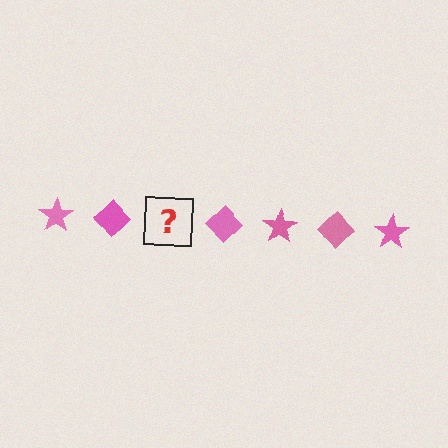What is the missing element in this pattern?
The missing element is a pink star.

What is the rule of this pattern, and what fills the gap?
The rule is that the pattern cycles through star, diamond shapes in pink. The gap should be filled with a pink star.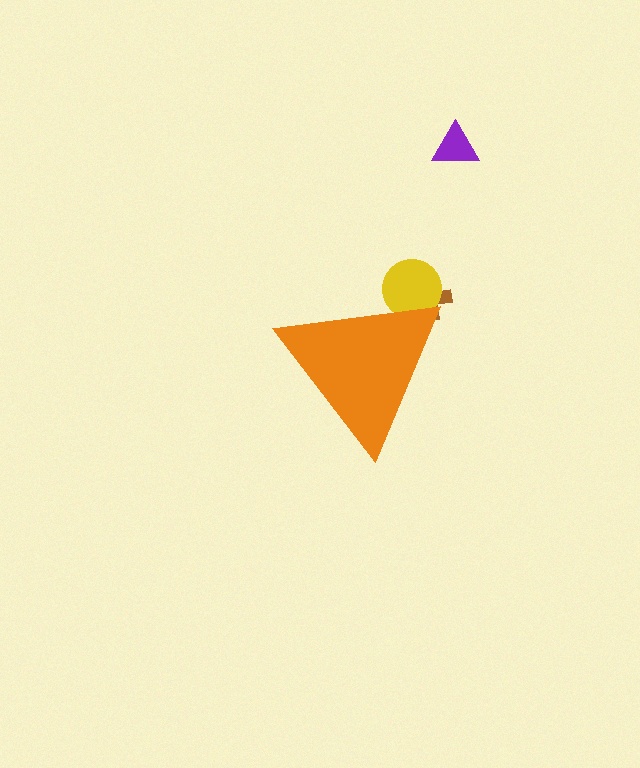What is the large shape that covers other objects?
An orange triangle.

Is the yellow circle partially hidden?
Yes, the yellow circle is partially hidden behind the orange triangle.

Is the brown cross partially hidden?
Yes, the brown cross is partially hidden behind the orange triangle.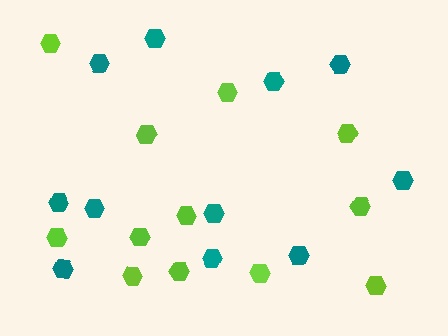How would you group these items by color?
There are 2 groups: one group of teal hexagons (11) and one group of lime hexagons (12).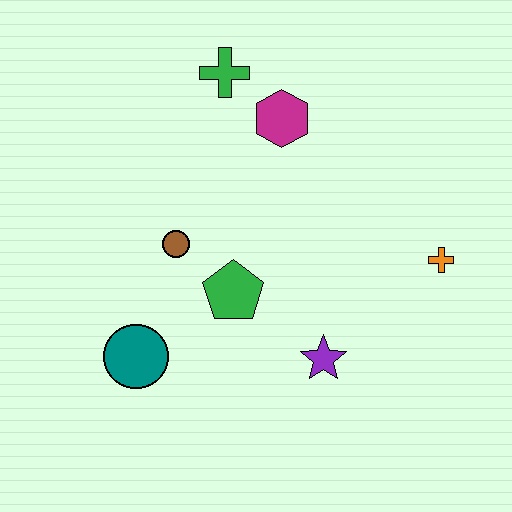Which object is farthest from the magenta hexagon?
The teal circle is farthest from the magenta hexagon.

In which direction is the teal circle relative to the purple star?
The teal circle is to the left of the purple star.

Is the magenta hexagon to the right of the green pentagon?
Yes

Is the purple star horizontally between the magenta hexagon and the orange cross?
Yes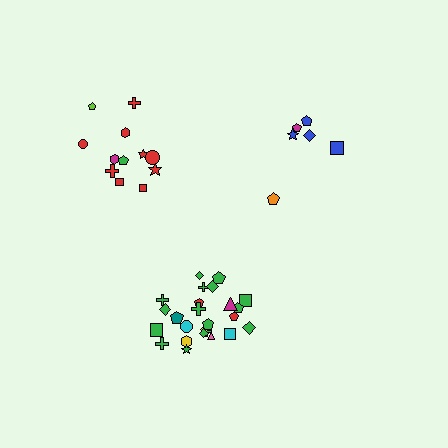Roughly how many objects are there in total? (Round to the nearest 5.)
Roughly 45 objects in total.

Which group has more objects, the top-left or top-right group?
The top-left group.